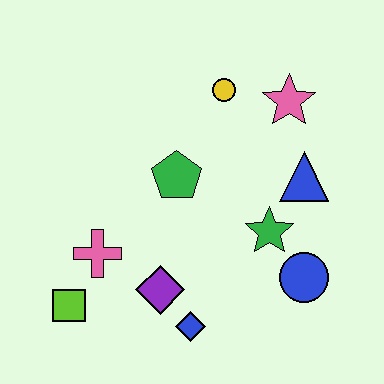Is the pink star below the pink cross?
No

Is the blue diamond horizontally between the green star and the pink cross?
Yes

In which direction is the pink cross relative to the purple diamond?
The pink cross is to the left of the purple diamond.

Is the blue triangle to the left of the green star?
No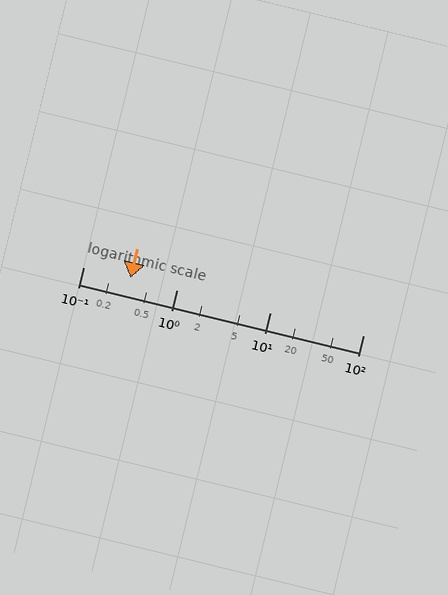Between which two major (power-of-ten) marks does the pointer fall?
The pointer is between 0.1 and 1.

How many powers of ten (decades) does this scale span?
The scale spans 3 decades, from 0.1 to 100.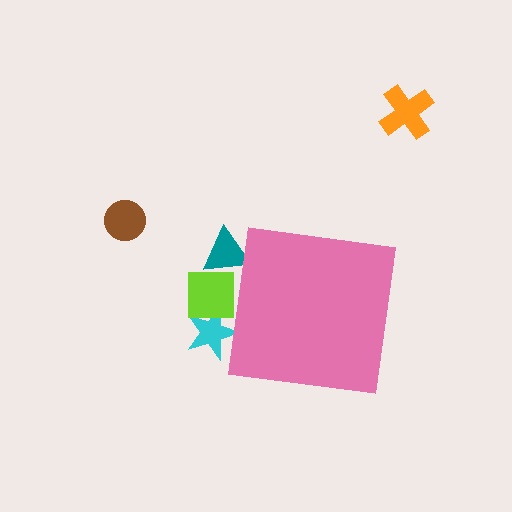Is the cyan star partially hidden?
Yes, the cyan star is partially hidden behind the pink square.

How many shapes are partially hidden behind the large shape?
3 shapes are partially hidden.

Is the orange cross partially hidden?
No, the orange cross is fully visible.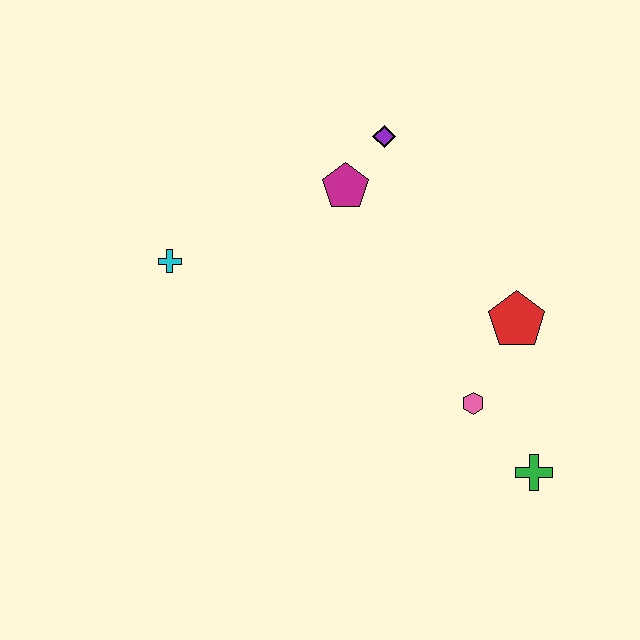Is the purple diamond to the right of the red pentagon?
No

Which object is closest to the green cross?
The pink hexagon is closest to the green cross.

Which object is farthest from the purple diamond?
The green cross is farthest from the purple diamond.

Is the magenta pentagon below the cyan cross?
No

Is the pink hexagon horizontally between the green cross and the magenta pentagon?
Yes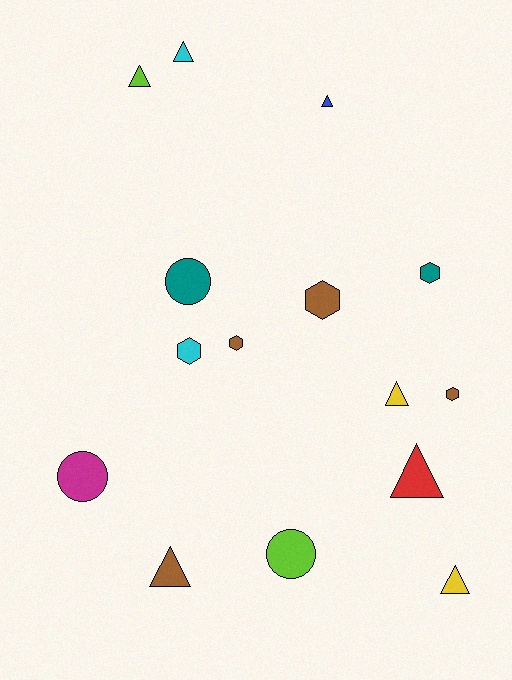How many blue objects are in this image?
There is 1 blue object.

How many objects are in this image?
There are 15 objects.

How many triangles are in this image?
There are 7 triangles.